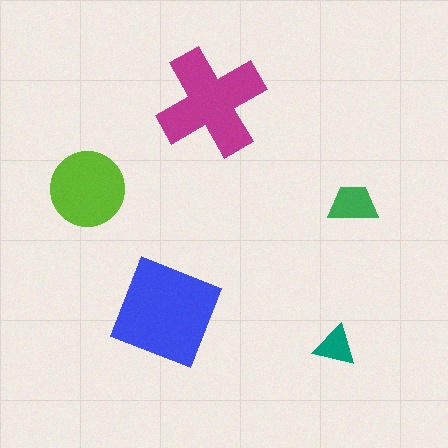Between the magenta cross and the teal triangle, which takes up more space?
The magenta cross.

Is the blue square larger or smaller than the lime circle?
Larger.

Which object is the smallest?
The teal triangle.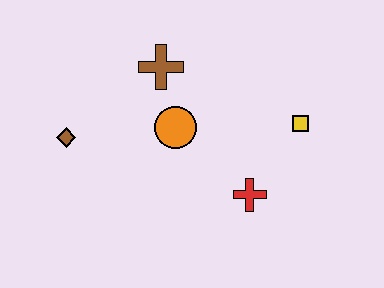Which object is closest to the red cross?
The yellow square is closest to the red cross.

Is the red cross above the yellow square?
No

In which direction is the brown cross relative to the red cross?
The brown cross is above the red cross.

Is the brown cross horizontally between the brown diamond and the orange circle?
Yes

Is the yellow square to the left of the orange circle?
No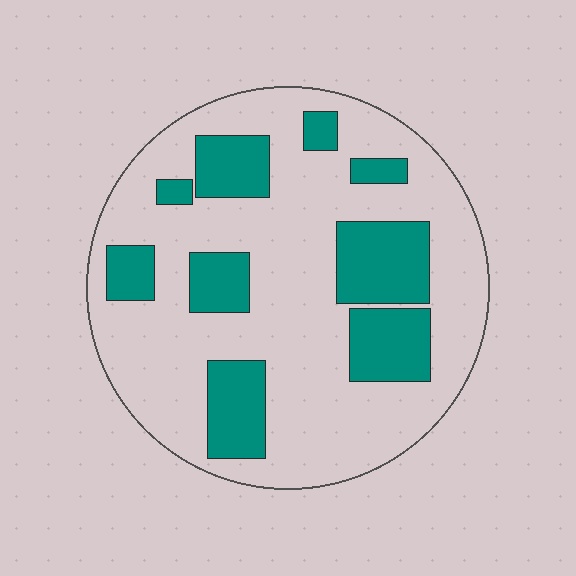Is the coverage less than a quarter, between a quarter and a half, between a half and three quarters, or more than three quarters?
Between a quarter and a half.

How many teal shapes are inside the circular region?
9.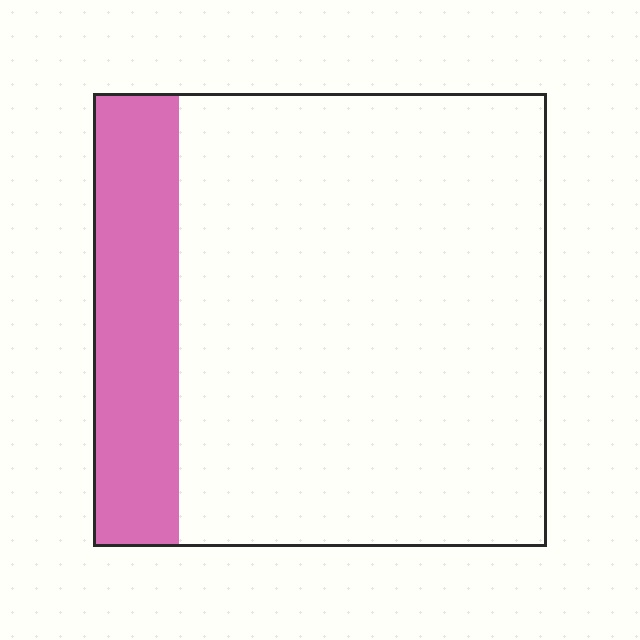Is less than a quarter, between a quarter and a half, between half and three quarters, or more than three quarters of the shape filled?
Less than a quarter.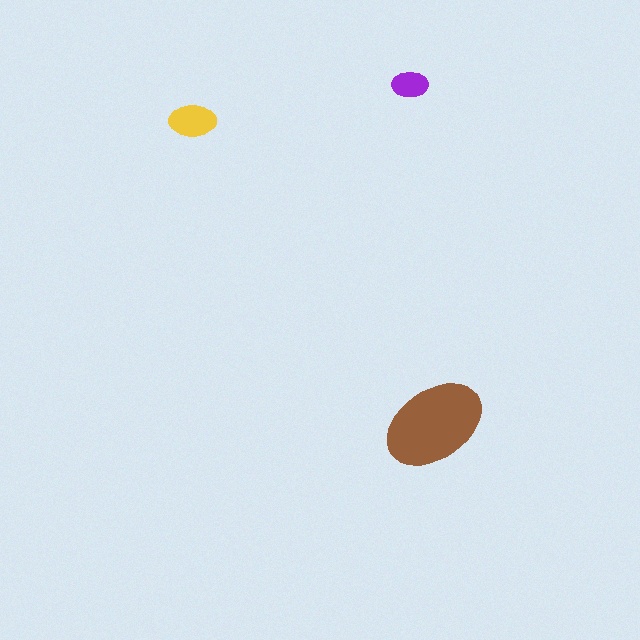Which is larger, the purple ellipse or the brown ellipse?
The brown one.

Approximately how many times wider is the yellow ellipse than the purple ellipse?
About 1.5 times wider.